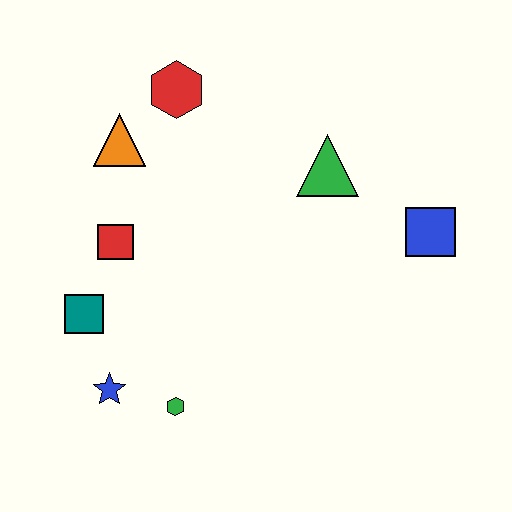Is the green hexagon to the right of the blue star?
Yes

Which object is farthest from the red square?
The blue square is farthest from the red square.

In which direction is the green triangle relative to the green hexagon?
The green triangle is above the green hexagon.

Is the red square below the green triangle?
Yes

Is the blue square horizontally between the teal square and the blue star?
No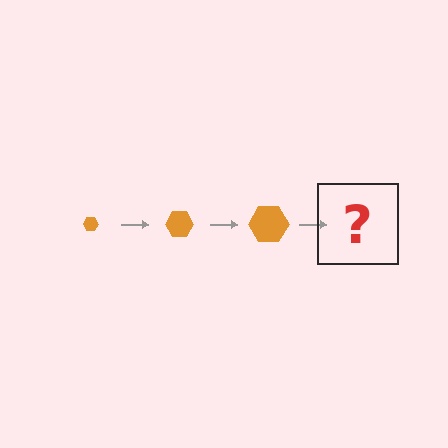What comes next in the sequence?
The next element should be an orange hexagon, larger than the previous one.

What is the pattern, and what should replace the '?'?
The pattern is that the hexagon gets progressively larger each step. The '?' should be an orange hexagon, larger than the previous one.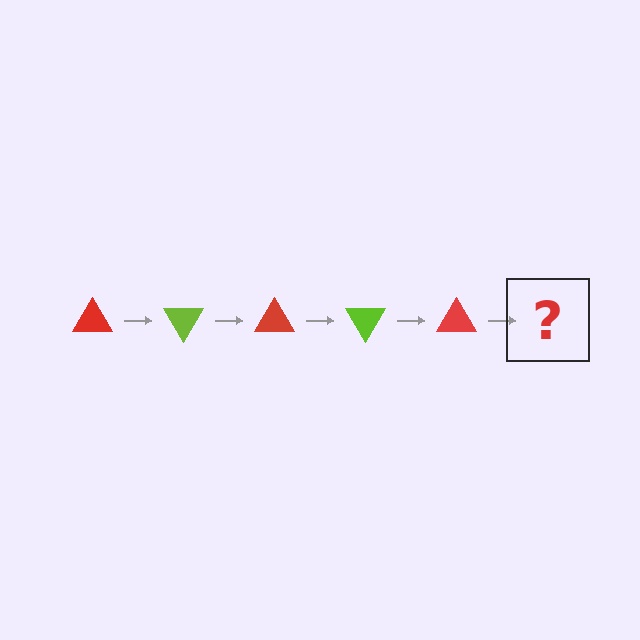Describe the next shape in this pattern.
It should be a lime triangle, rotated 300 degrees from the start.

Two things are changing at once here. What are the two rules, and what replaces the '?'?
The two rules are that it rotates 60 degrees each step and the color cycles through red and lime. The '?' should be a lime triangle, rotated 300 degrees from the start.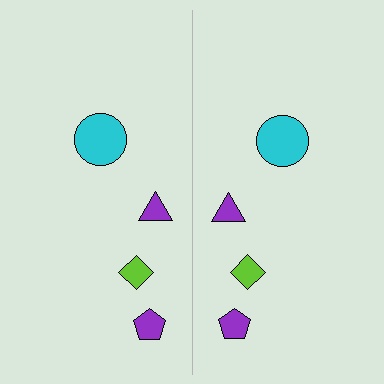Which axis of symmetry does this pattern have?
The pattern has a vertical axis of symmetry running through the center of the image.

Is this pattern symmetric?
Yes, this pattern has bilateral (reflection) symmetry.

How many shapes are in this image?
There are 8 shapes in this image.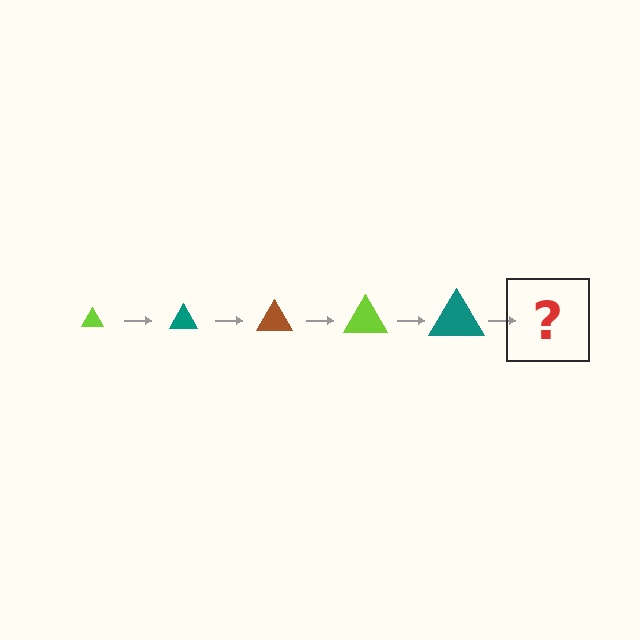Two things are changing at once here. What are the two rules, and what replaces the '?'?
The two rules are that the triangle grows larger each step and the color cycles through lime, teal, and brown. The '?' should be a brown triangle, larger than the previous one.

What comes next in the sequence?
The next element should be a brown triangle, larger than the previous one.